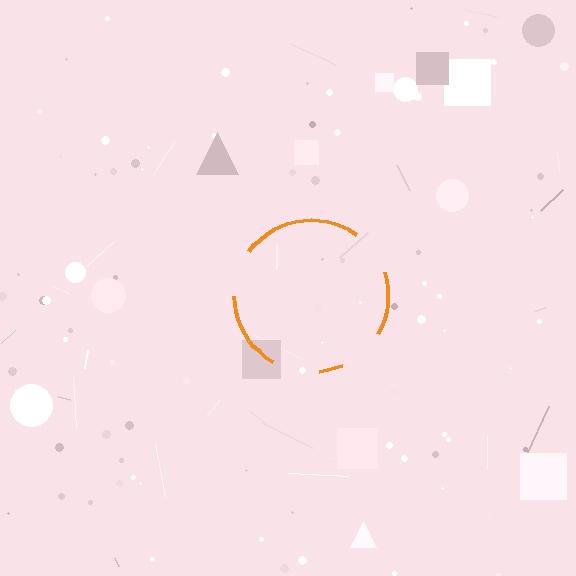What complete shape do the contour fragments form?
The contour fragments form a circle.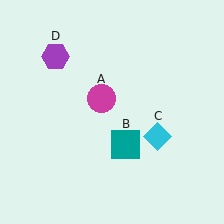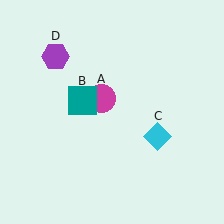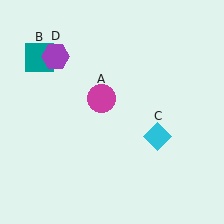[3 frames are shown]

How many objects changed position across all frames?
1 object changed position: teal square (object B).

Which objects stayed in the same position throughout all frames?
Magenta circle (object A) and cyan diamond (object C) and purple hexagon (object D) remained stationary.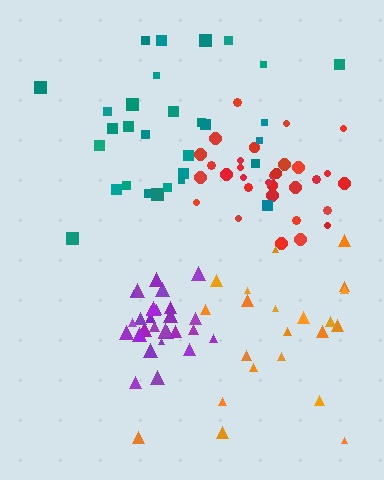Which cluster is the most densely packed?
Purple.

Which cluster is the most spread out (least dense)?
Orange.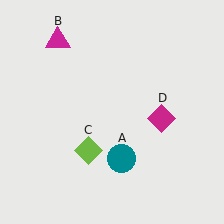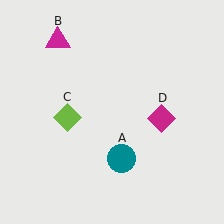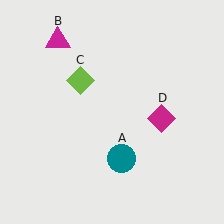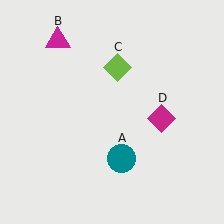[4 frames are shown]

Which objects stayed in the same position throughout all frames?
Teal circle (object A) and magenta triangle (object B) and magenta diamond (object D) remained stationary.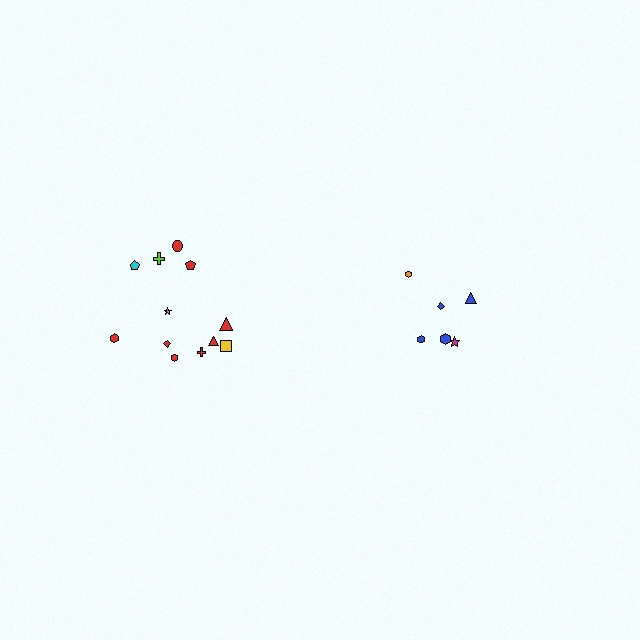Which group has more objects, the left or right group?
The left group.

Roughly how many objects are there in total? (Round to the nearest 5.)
Roughly 20 objects in total.